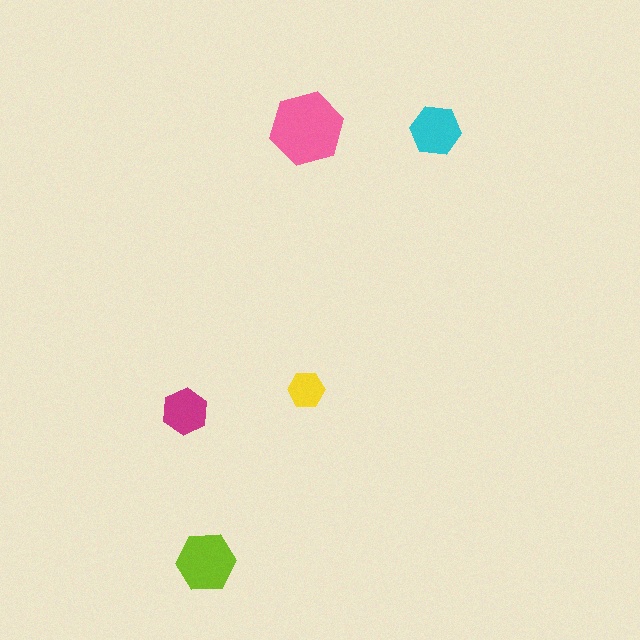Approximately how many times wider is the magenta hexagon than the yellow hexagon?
About 1.5 times wider.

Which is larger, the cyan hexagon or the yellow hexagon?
The cyan one.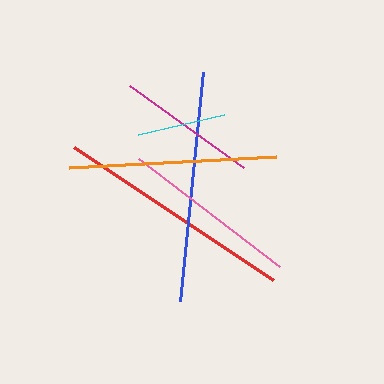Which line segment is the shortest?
The cyan line is the shortest at approximately 88 pixels.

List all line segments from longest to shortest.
From longest to shortest: red, blue, orange, pink, magenta, cyan.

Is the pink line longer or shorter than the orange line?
The orange line is longer than the pink line.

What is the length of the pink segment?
The pink segment is approximately 177 pixels long.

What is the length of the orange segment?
The orange segment is approximately 207 pixels long.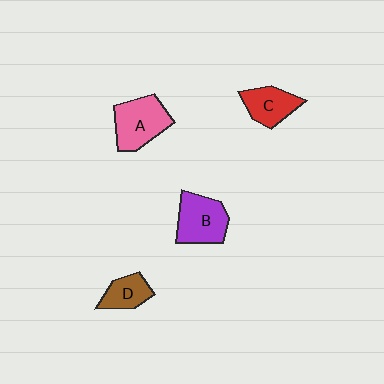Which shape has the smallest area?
Shape D (brown).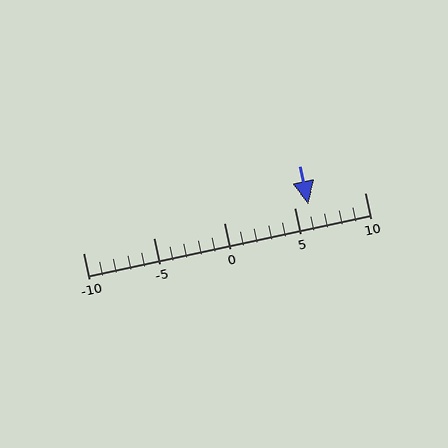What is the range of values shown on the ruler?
The ruler shows values from -10 to 10.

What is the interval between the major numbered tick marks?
The major tick marks are spaced 5 units apart.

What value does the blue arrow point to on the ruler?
The blue arrow points to approximately 6.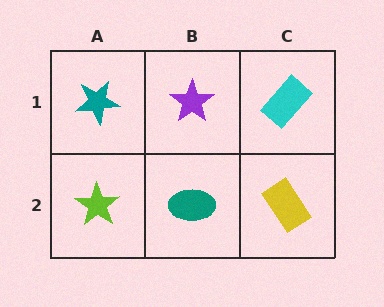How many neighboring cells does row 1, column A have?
2.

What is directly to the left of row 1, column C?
A purple star.